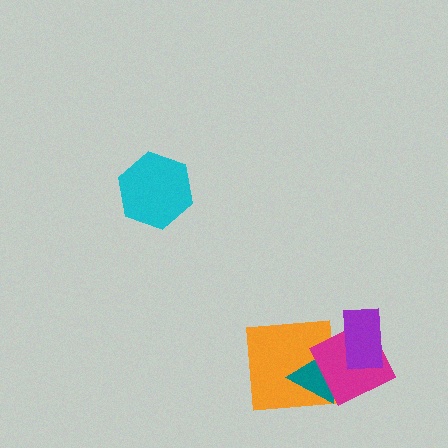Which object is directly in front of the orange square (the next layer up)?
The teal triangle is directly in front of the orange square.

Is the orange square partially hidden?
Yes, it is partially covered by another shape.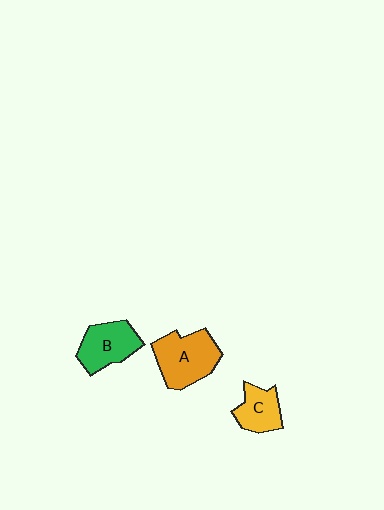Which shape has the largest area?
Shape A (orange).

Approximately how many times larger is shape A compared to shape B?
Approximately 1.2 times.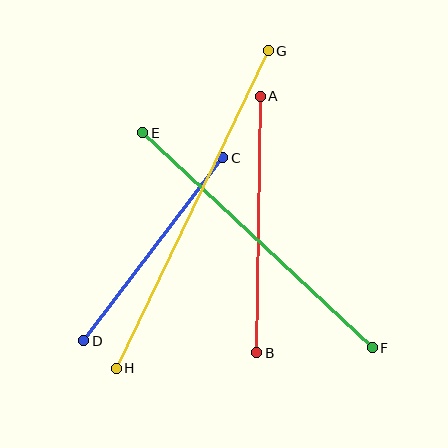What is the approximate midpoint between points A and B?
The midpoint is at approximately (258, 225) pixels.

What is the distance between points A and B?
The distance is approximately 256 pixels.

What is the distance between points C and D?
The distance is approximately 230 pixels.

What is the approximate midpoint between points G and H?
The midpoint is at approximately (192, 210) pixels.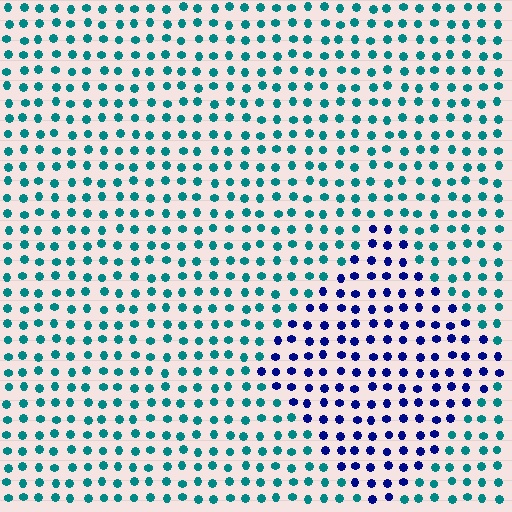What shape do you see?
I see a diamond.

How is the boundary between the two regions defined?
The boundary is defined purely by a slight shift in hue (about 57 degrees). Spacing, size, and orientation are identical on both sides.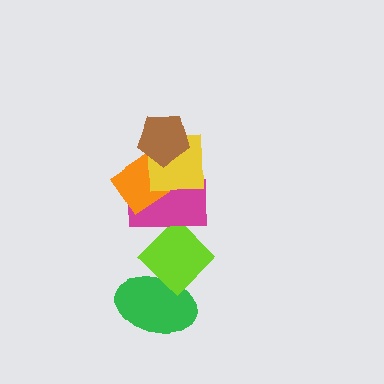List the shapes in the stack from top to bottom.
From top to bottom: the brown pentagon, the yellow square, the orange rectangle, the magenta rectangle, the lime diamond, the green ellipse.